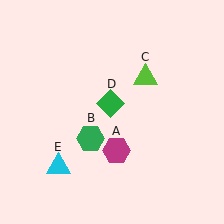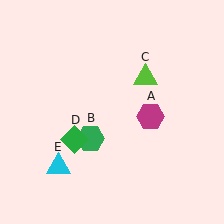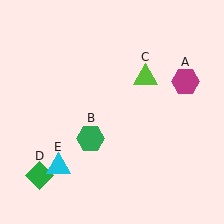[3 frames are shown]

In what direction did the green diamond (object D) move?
The green diamond (object D) moved down and to the left.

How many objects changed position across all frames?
2 objects changed position: magenta hexagon (object A), green diamond (object D).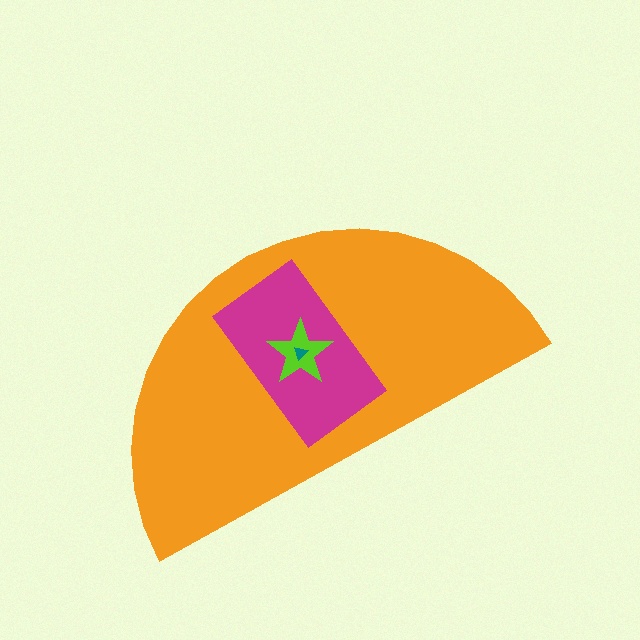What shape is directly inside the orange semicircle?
The magenta rectangle.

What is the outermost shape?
The orange semicircle.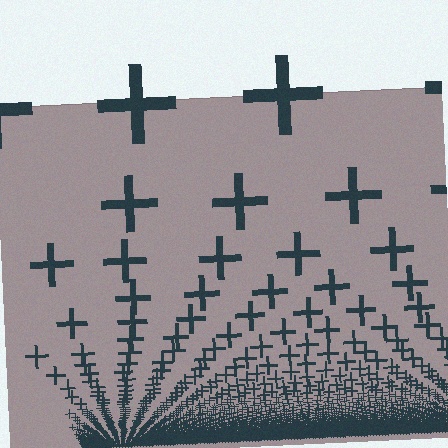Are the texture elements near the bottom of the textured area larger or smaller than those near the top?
Smaller. The gradient is inverted — elements near the bottom are smaller and denser.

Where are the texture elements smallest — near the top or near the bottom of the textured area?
Near the bottom.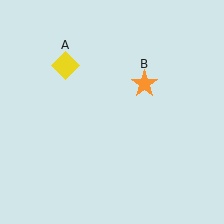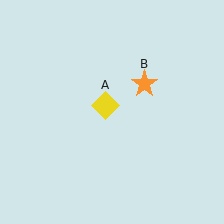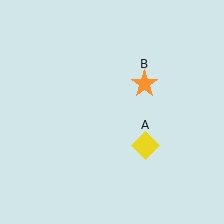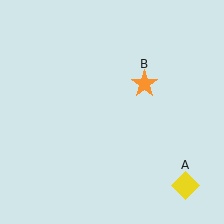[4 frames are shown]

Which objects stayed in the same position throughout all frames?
Orange star (object B) remained stationary.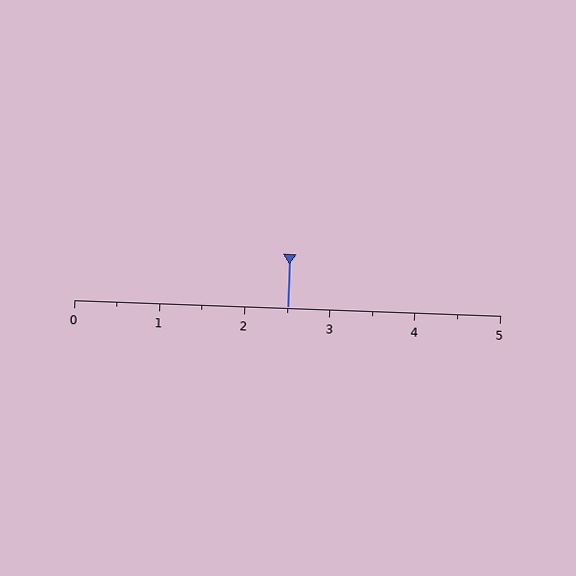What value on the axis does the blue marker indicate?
The marker indicates approximately 2.5.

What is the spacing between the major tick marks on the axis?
The major ticks are spaced 1 apart.